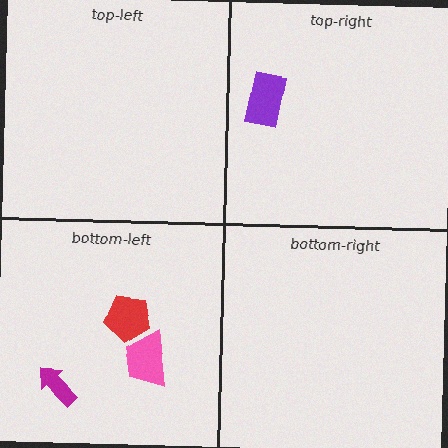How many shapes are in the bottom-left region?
3.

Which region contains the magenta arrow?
The bottom-left region.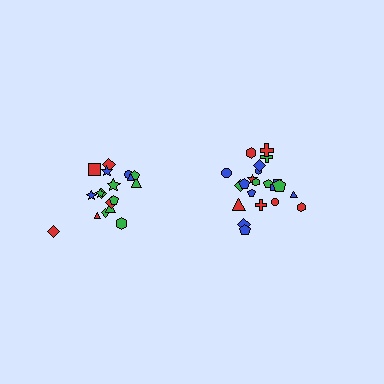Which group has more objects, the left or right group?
The right group.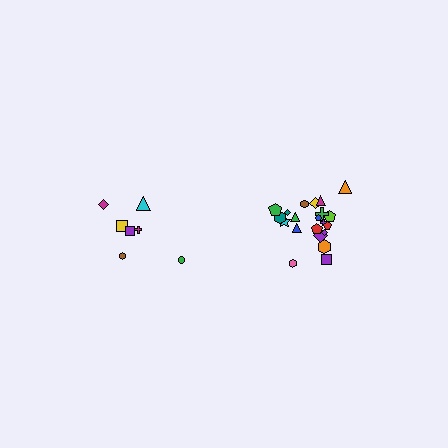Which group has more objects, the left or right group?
The right group.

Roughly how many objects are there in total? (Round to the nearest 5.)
Roughly 30 objects in total.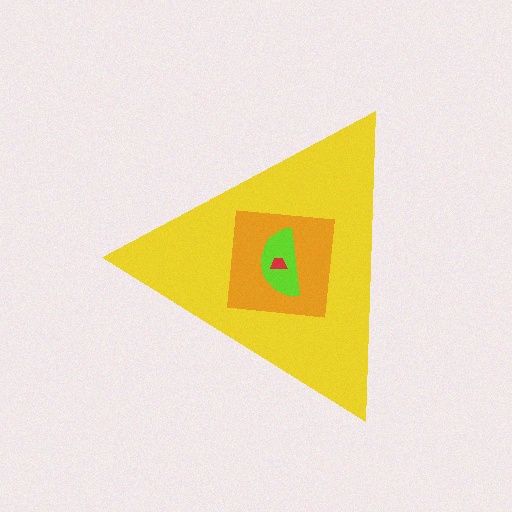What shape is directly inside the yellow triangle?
The orange square.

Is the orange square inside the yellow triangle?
Yes.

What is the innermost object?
The red trapezoid.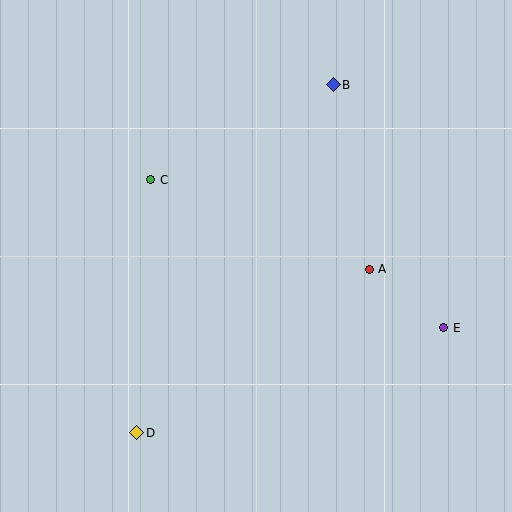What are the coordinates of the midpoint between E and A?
The midpoint between E and A is at (406, 299).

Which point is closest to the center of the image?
Point A at (369, 269) is closest to the center.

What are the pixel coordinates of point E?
Point E is at (444, 328).